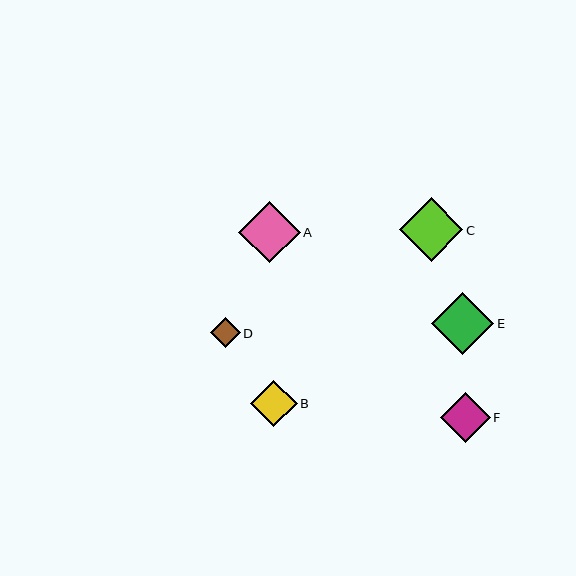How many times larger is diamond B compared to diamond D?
Diamond B is approximately 1.6 times the size of diamond D.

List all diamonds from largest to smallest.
From largest to smallest: C, E, A, F, B, D.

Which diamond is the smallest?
Diamond D is the smallest with a size of approximately 30 pixels.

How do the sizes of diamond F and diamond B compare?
Diamond F and diamond B are approximately the same size.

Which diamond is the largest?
Diamond C is the largest with a size of approximately 63 pixels.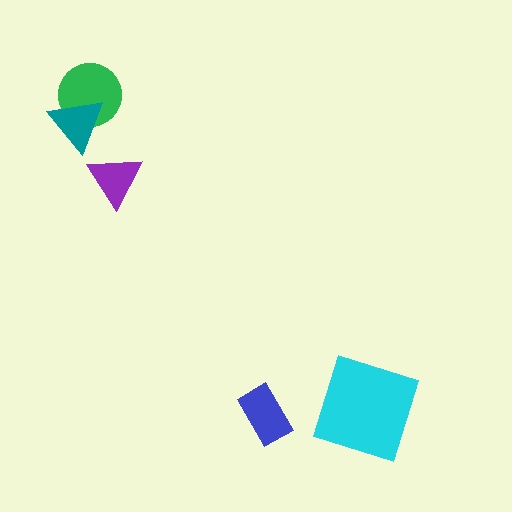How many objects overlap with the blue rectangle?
0 objects overlap with the blue rectangle.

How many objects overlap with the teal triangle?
1 object overlaps with the teal triangle.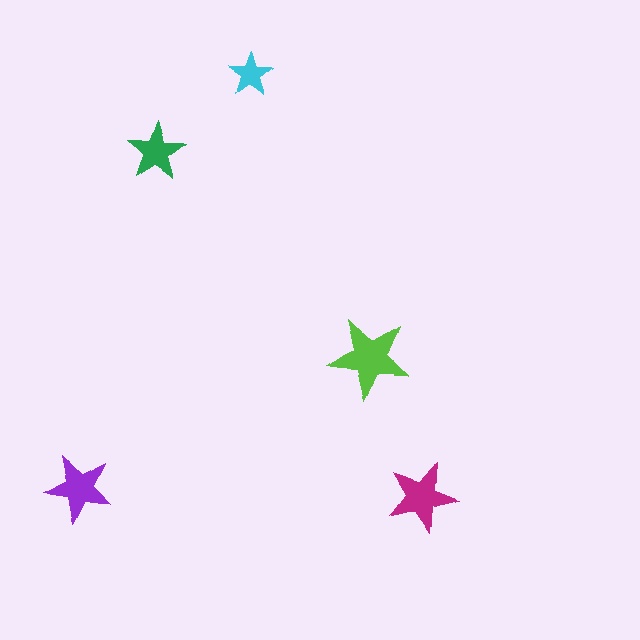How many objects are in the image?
There are 5 objects in the image.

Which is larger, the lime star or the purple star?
The lime one.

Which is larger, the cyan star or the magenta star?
The magenta one.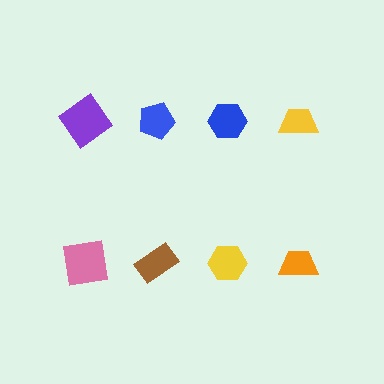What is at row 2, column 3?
A yellow hexagon.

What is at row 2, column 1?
A pink square.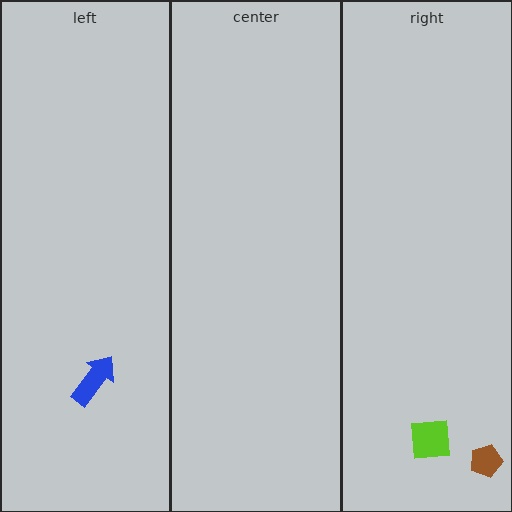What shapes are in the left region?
The blue arrow.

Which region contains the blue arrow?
The left region.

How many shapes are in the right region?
2.